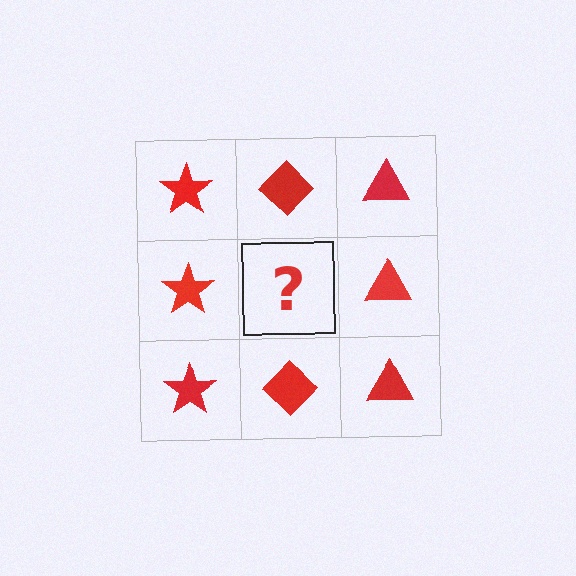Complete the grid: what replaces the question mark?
The question mark should be replaced with a red diamond.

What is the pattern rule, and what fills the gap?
The rule is that each column has a consistent shape. The gap should be filled with a red diamond.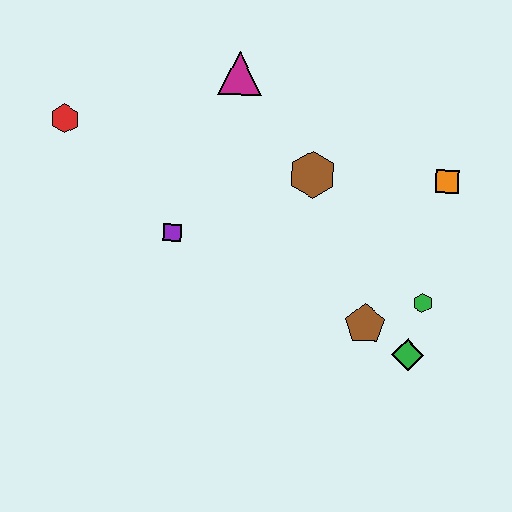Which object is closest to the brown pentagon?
The green diamond is closest to the brown pentagon.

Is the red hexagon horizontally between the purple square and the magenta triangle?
No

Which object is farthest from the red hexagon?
The green diamond is farthest from the red hexagon.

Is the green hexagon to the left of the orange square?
Yes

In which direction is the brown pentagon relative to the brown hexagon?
The brown pentagon is below the brown hexagon.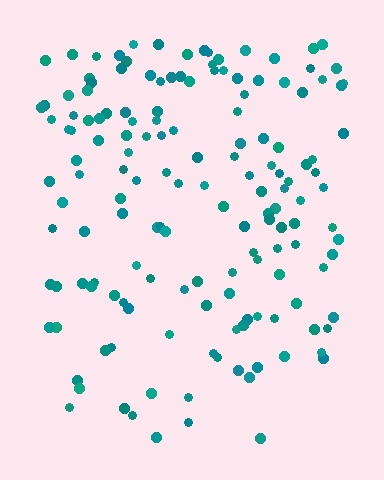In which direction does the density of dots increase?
From bottom to top, with the top side densest.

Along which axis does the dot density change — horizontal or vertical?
Vertical.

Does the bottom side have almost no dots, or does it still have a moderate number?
Still a moderate number, just noticeably fewer than the top.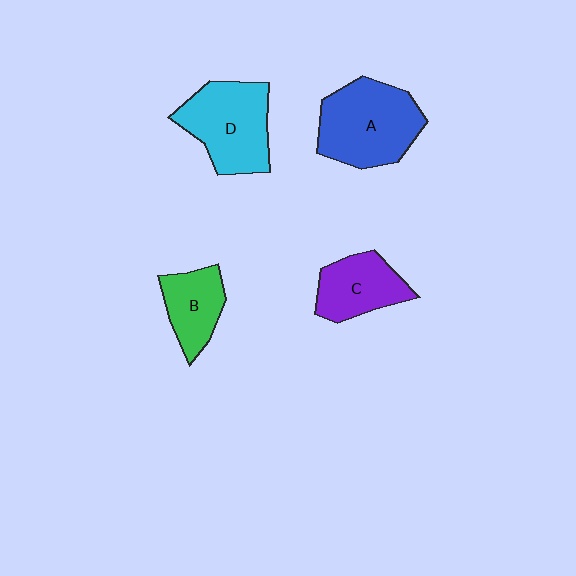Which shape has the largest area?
Shape A (blue).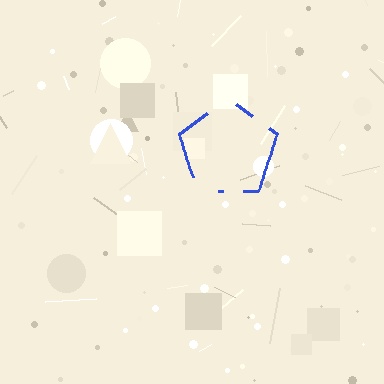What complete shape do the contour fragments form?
The contour fragments form a pentagon.